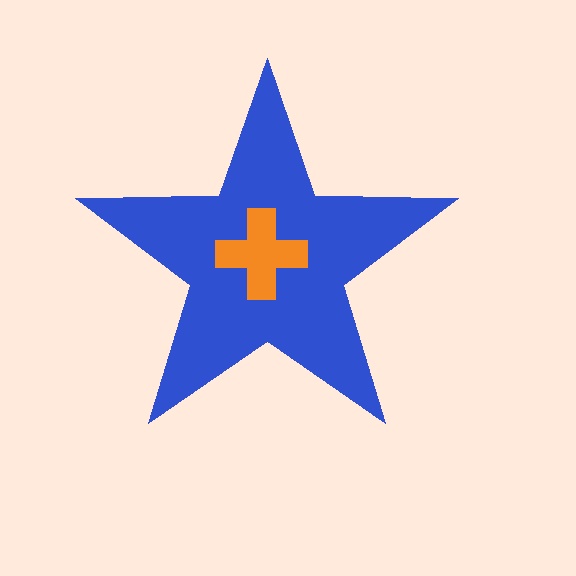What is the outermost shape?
The blue star.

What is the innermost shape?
The orange cross.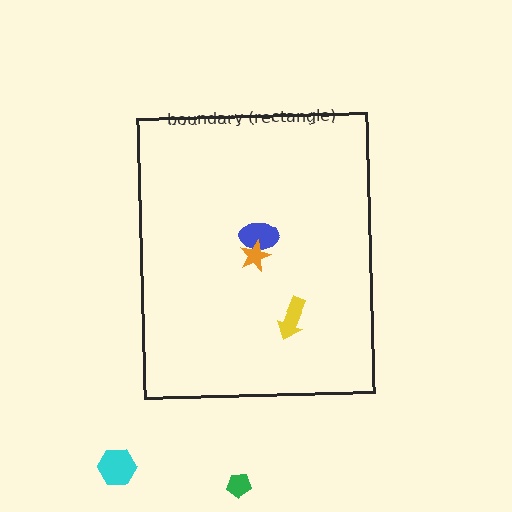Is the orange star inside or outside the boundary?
Inside.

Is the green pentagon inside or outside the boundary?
Outside.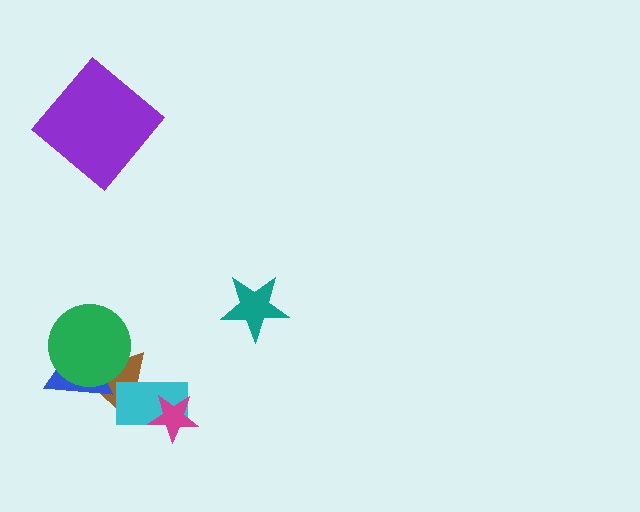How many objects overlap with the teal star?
0 objects overlap with the teal star.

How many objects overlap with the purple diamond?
0 objects overlap with the purple diamond.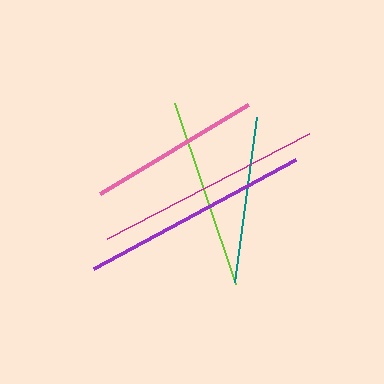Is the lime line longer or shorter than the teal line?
The lime line is longer than the teal line.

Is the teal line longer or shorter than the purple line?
The purple line is longer than the teal line.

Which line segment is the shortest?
The teal line is the shortest at approximately 166 pixels.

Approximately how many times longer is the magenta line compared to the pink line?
The magenta line is approximately 1.3 times the length of the pink line.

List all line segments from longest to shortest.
From longest to shortest: purple, magenta, lime, pink, teal.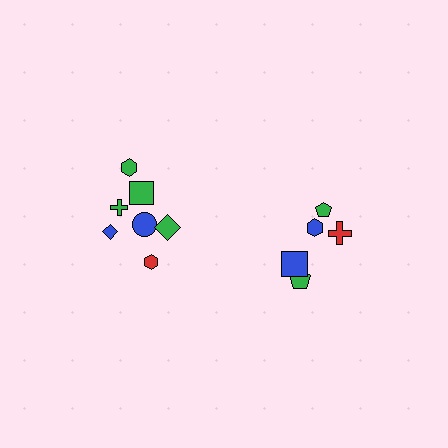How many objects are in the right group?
There are 5 objects.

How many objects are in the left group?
There are 7 objects.